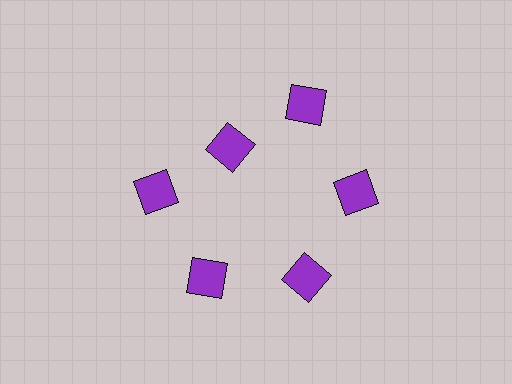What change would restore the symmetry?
The symmetry would be restored by moving it outward, back onto the ring so that all 6 squares sit at equal angles and equal distance from the center.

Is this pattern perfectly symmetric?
No. The 6 purple squares are arranged in a ring, but one element near the 11 o'clock position is pulled inward toward the center, breaking the 6-fold rotational symmetry.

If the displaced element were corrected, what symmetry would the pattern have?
It would have 6-fold rotational symmetry — the pattern would map onto itself every 60 degrees.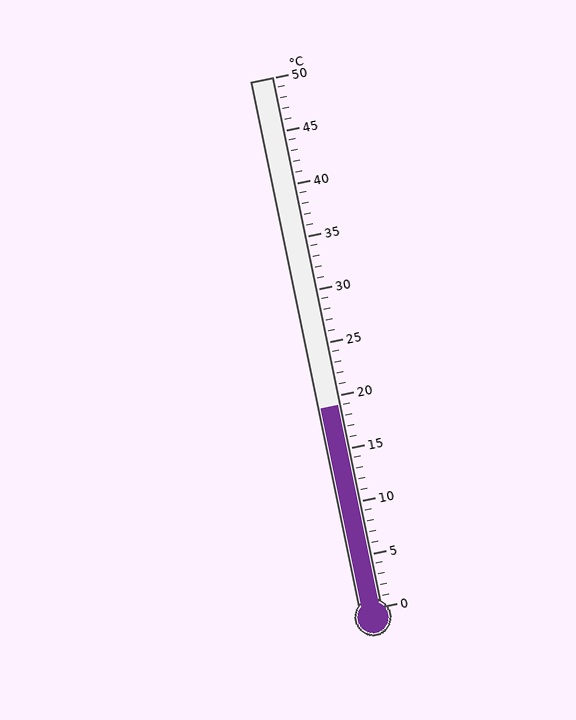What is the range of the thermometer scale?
The thermometer scale ranges from 0°C to 50°C.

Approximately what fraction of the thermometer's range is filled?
The thermometer is filled to approximately 40% of its range.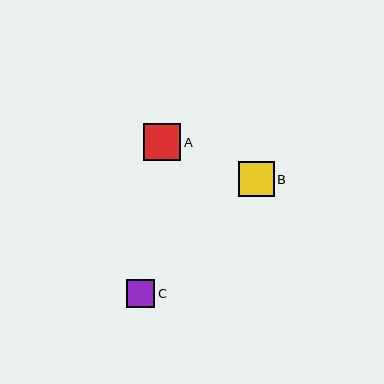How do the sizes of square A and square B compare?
Square A and square B are approximately the same size.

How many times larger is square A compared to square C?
Square A is approximately 1.3 times the size of square C.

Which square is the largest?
Square A is the largest with a size of approximately 37 pixels.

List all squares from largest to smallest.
From largest to smallest: A, B, C.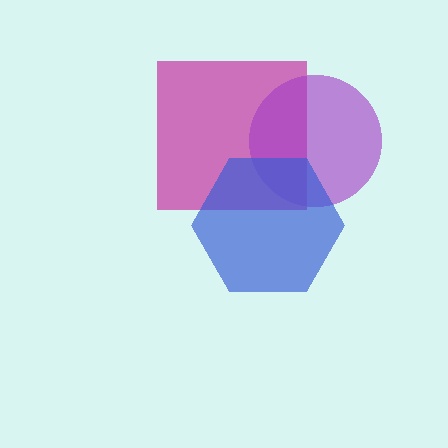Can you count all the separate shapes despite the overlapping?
Yes, there are 3 separate shapes.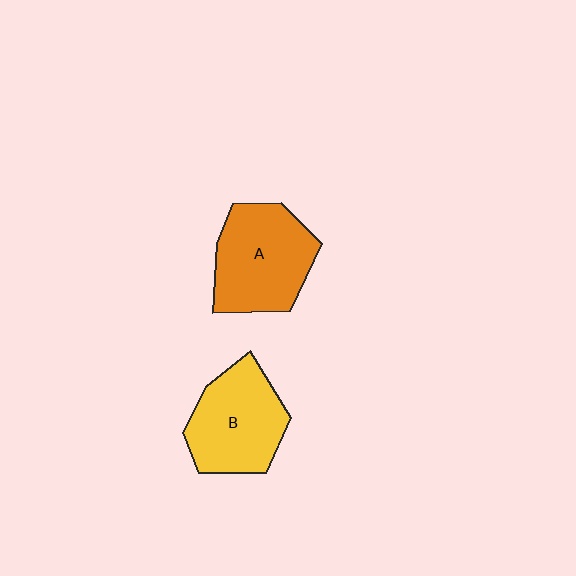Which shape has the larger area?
Shape A (orange).